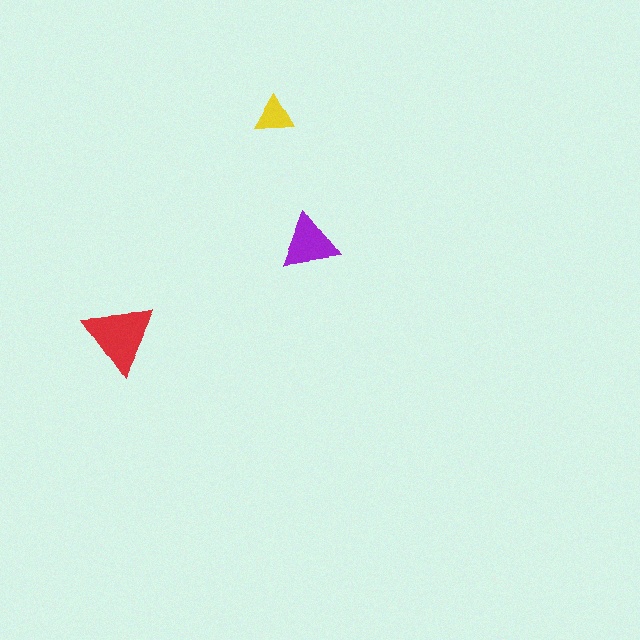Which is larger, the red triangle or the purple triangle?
The red one.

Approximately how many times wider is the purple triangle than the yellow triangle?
About 1.5 times wider.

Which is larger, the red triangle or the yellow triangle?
The red one.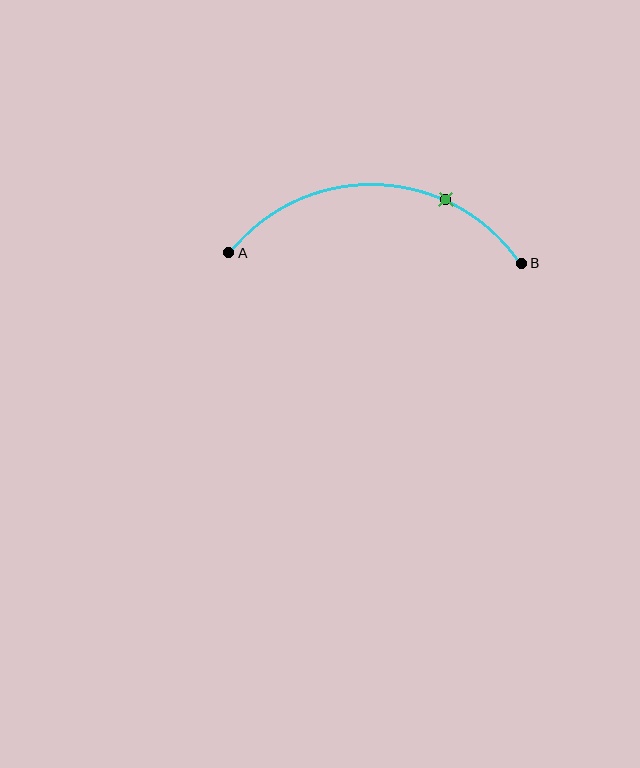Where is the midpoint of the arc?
The arc midpoint is the point on the curve farthest from the straight line joining A and B. It sits above that line.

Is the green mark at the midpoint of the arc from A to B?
No. The green mark lies on the arc but is closer to endpoint B. The arc midpoint would be at the point on the curve equidistant along the arc from both A and B.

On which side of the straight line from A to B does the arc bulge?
The arc bulges above the straight line connecting A and B.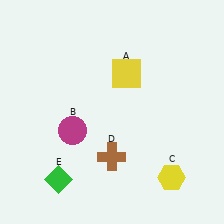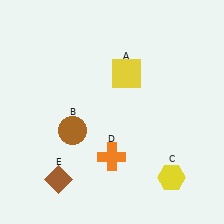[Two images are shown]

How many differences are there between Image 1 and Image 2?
There are 3 differences between the two images.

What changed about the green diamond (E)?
In Image 1, E is green. In Image 2, it changed to brown.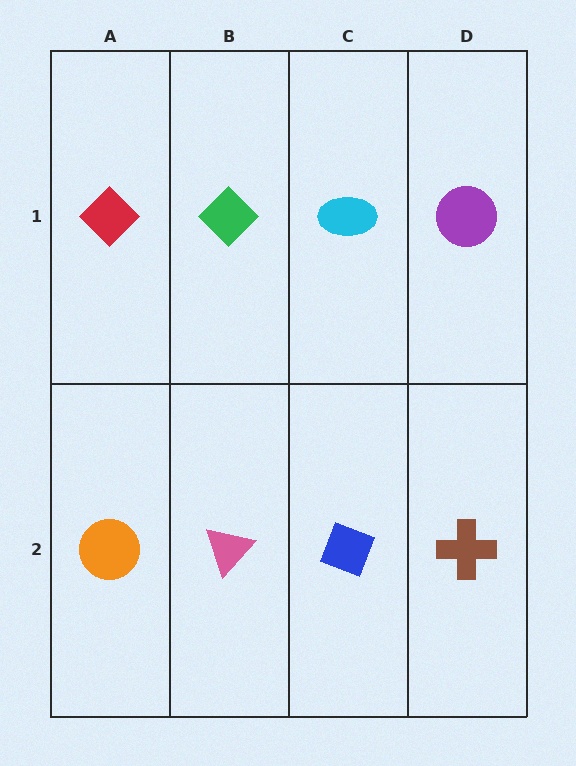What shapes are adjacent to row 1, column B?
A pink triangle (row 2, column B), a red diamond (row 1, column A), a cyan ellipse (row 1, column C).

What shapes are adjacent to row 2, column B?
A green diamond (row 1, column B), an orange circle (row 2, column A), a blue diamond (row 2, column C).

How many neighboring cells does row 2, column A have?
2.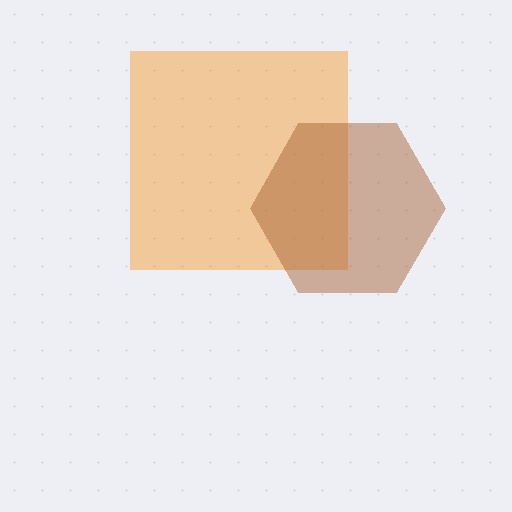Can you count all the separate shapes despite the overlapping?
Yes, there are 2 separate shapes.